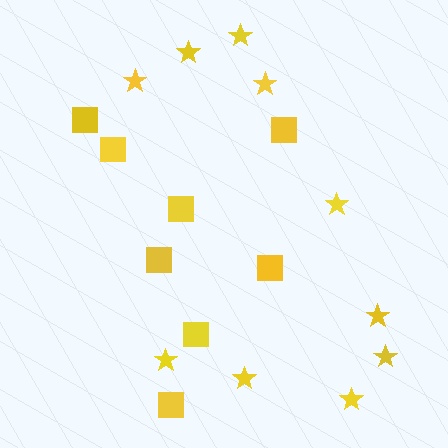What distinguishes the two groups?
There are 2 groups: one group of squares (8) and one group of stars (10).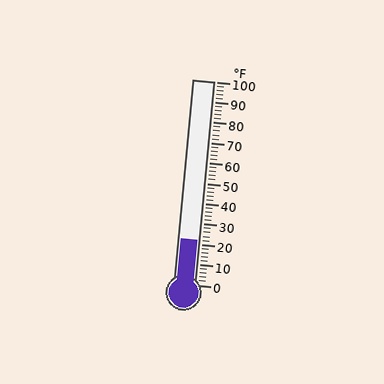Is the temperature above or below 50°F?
The temperature is below 50°F.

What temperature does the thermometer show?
The thermometer shows approximately 22°F.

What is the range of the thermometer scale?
The thermometer scale ranges from 0°F to 100°F.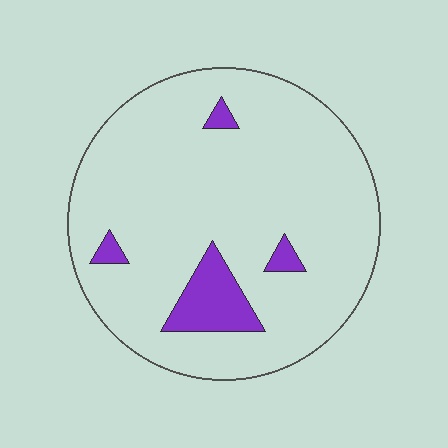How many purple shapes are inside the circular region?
4.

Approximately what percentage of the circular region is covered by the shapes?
Approximately 10%.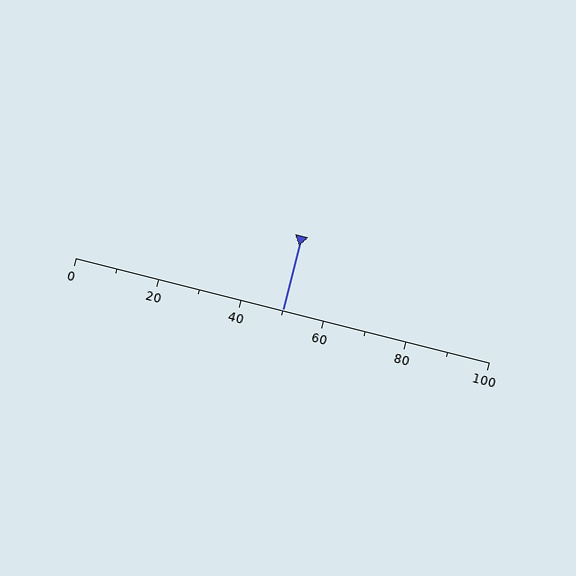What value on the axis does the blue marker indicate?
The marker indicates approximately 50.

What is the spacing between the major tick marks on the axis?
The major ticks are spaced 20 apart.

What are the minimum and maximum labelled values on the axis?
The axis runs from 0 to 100.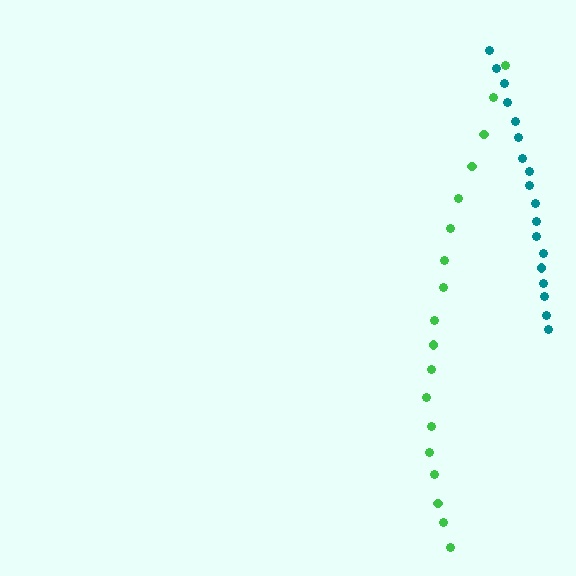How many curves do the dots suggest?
There are 2 distinct paths.